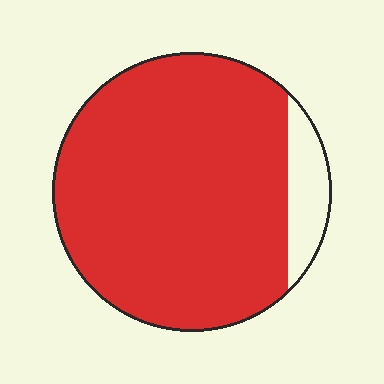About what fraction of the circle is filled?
About nine tenths (9/10).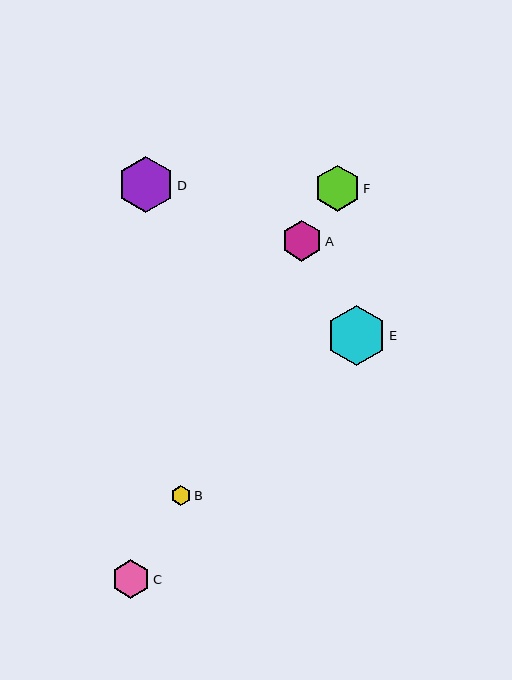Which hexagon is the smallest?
Hexagon B is the smallest with a size of approximately 20 pixels.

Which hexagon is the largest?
Hexagon E is the largest with a size of approximately 60 pixels.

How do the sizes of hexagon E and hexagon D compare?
Hexagon E and hexagon D are approximately the same size.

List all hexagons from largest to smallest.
From largest to smallest: E, D, F, A, C, B.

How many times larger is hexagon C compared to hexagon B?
Hexagon C is approximately 1.9 times the size of hexagon B.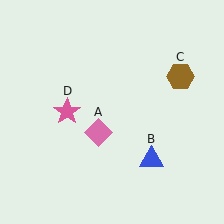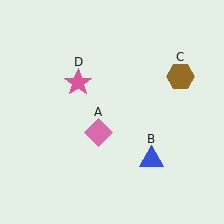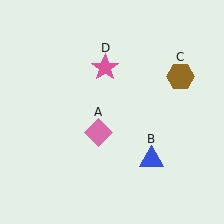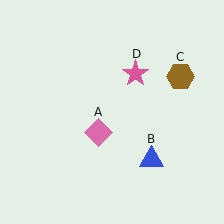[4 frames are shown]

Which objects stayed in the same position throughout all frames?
Pink diamond (object A) and blue triangle (object B) and brown hexagon (object C) remained stationary.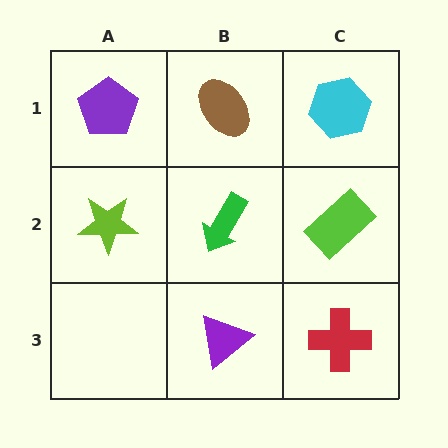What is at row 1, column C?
A cyan hexagon.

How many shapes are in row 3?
2 shapes.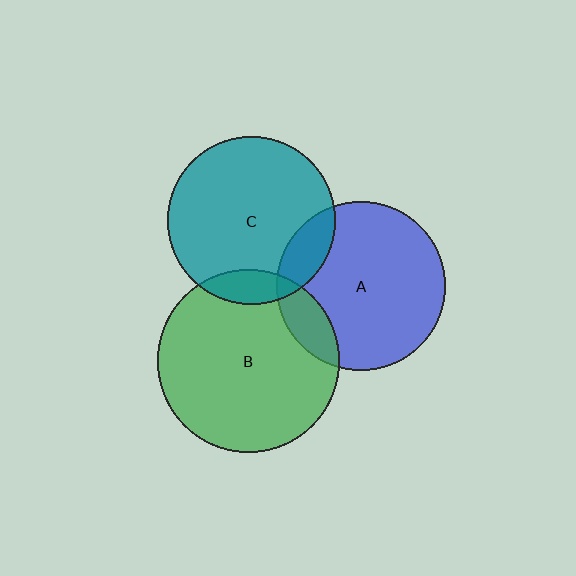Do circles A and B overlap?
Yes.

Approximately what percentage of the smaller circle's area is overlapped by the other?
Approximately 15%.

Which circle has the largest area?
Circle B (green).